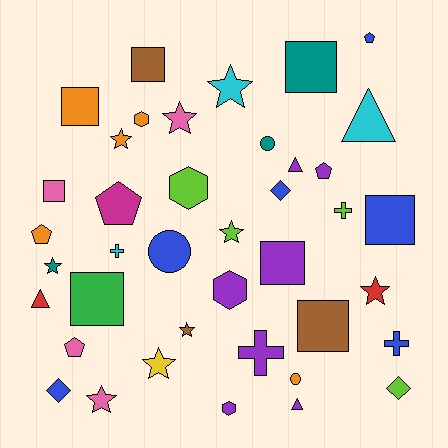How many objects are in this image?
There are 40 objects.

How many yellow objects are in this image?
There is 1 yellow object.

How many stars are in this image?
There are 9 stars.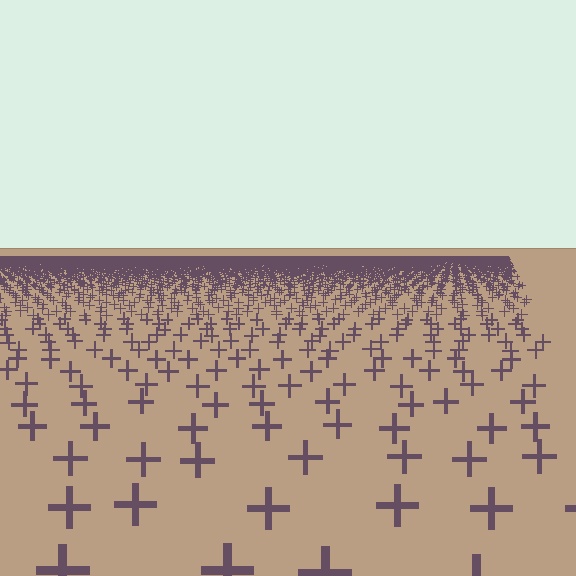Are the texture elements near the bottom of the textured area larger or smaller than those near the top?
Larger. Near the bottom, elements are closer to the viewer and appear at a bigger on-screen size.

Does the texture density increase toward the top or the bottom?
Density increases toward the top.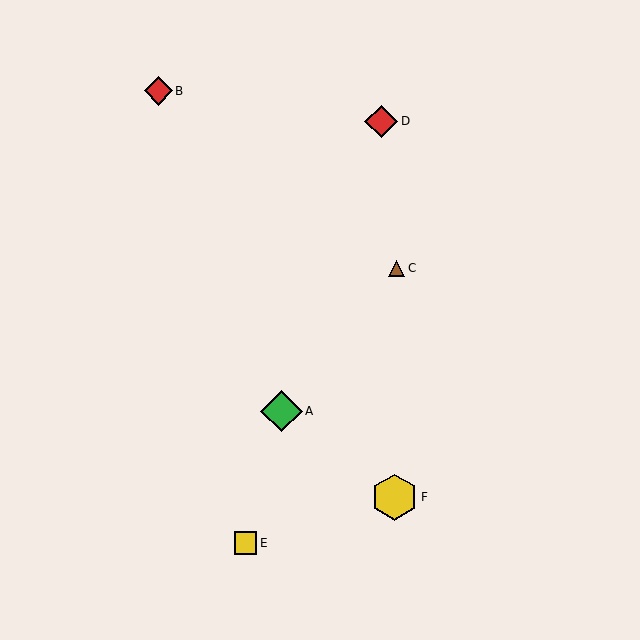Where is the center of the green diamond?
The center of the green diamond is at (282, 411).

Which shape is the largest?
The yellow hexagon (labeled F) is the largest.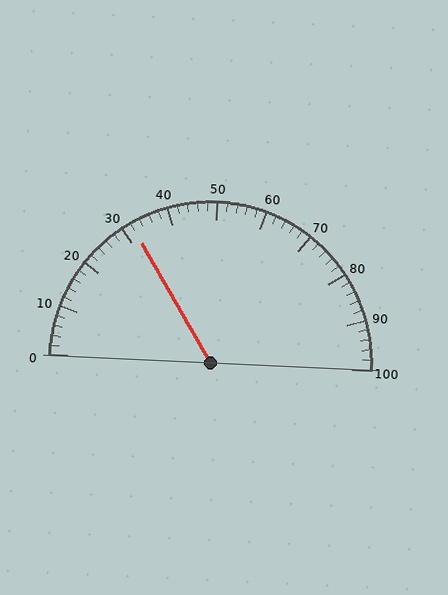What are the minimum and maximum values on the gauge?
The gauge ranges from 0 to 100.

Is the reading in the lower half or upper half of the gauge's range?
The reading is in the lower half of the range (0 to 100).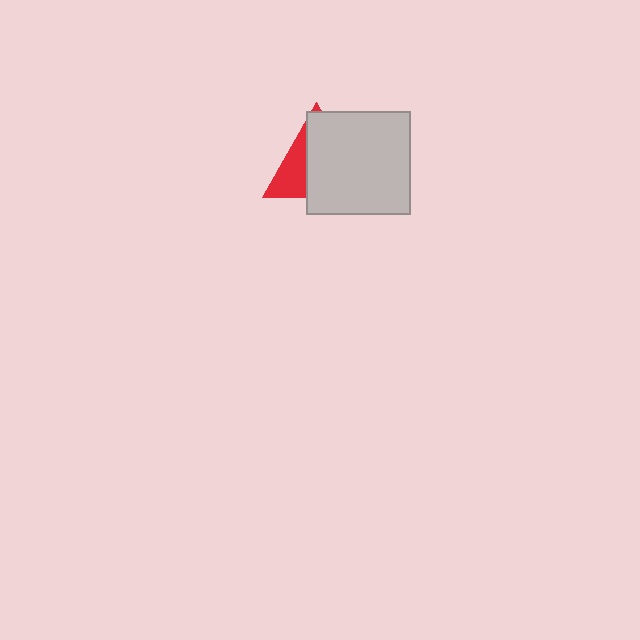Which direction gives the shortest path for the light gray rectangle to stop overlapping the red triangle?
Moving right gives the shortest separation.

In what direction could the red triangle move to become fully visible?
The red triangle could move left. That would shift it out from behind the light gray rectangle entirely.